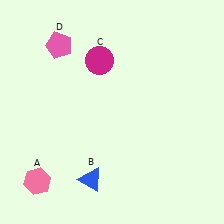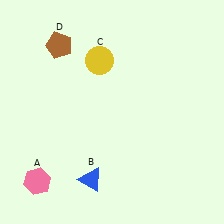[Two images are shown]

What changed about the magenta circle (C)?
In Image 1, C is magenta. In Image 2, it changed to yellow.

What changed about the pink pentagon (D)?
In Image 1, D is pink. In Image 2, it changed to brown.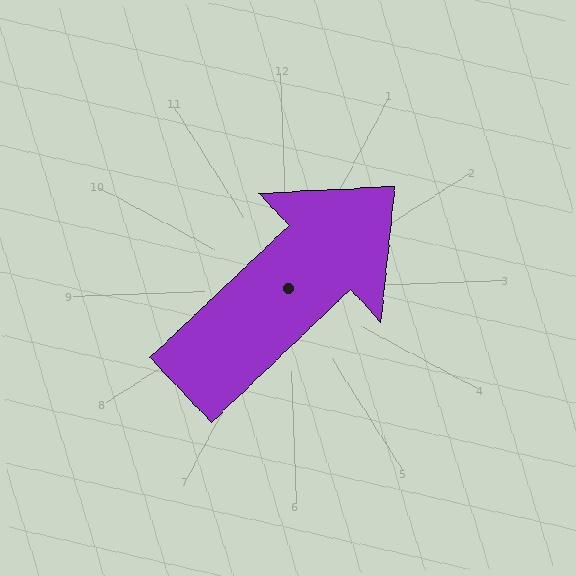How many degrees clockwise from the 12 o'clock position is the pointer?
Approximately 49 degrees.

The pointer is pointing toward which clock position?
Roughly 2 o'clock.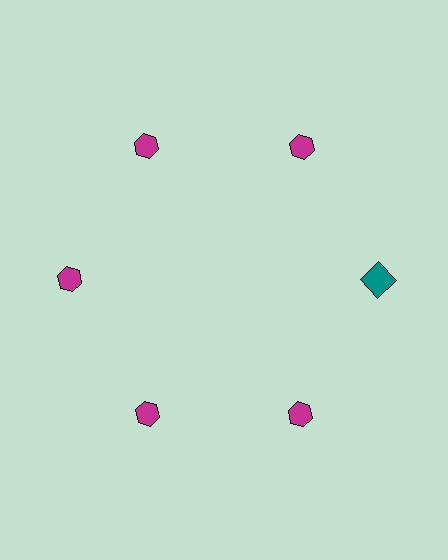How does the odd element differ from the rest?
It differs in both color (teal instead of magenta) and shape (square instead of hexagon).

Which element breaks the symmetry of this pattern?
The teal square at roughly the 3 o'clock position breaks the symmetry. All other shapes are magenta hexagons.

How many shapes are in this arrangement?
There are 6 shapes arranged in a ring pattern.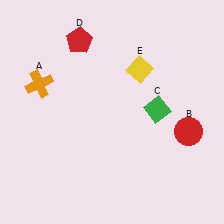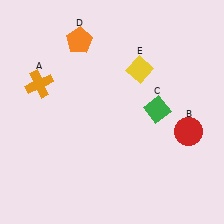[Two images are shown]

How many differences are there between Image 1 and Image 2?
There is 1 difference between the two images.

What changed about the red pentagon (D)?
In Image 1, D is red. In Image 2, it changed to orange.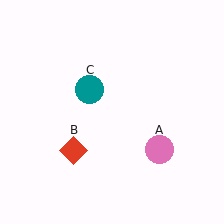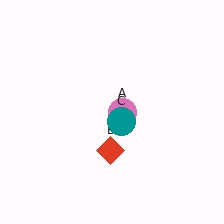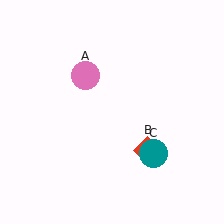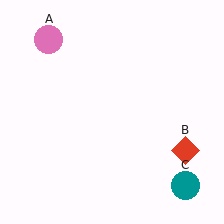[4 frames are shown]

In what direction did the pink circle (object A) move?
The pink circle (object A) moved up and to the left.